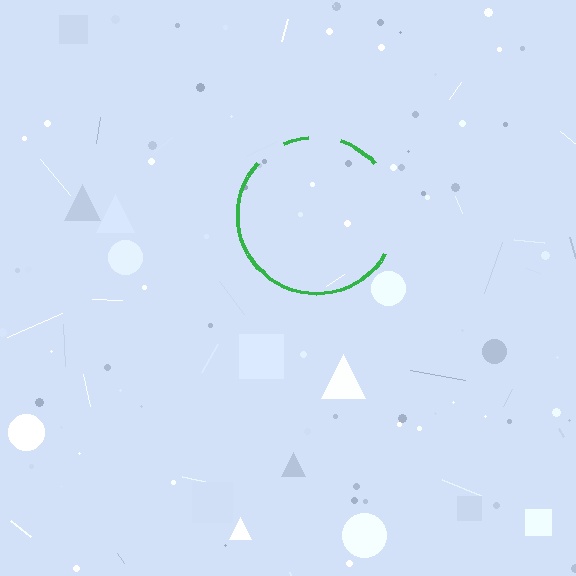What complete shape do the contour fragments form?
The contour fragments form a circle.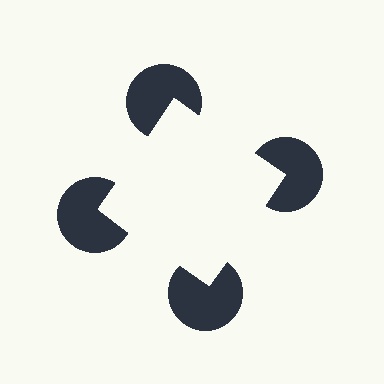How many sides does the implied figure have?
4 sides.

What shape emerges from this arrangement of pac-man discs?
An illusory square — its edges are inferred from the aligned wedge cuts in the pac-man discs, not physically drawn.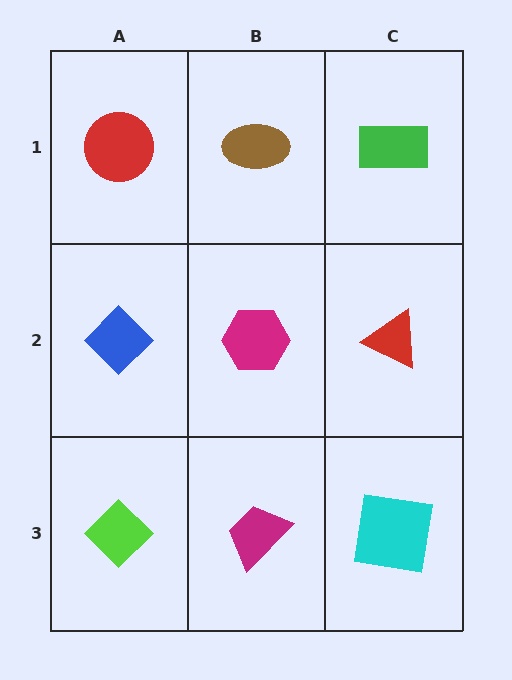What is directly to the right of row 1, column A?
A brown ellipse.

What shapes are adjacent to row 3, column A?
A blue diamond (row 2, column A), a magenta trapezoid (row 3, column B).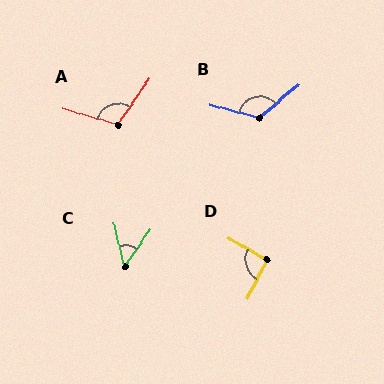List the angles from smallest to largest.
C (48°), D (93°), A (108°), B (125°).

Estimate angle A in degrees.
Approximately 108 degrees.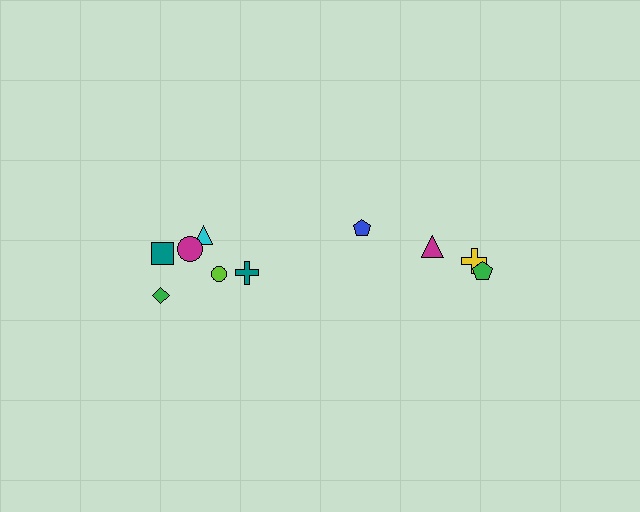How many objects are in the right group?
There are 4 objects.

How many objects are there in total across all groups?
There are 10 objects.